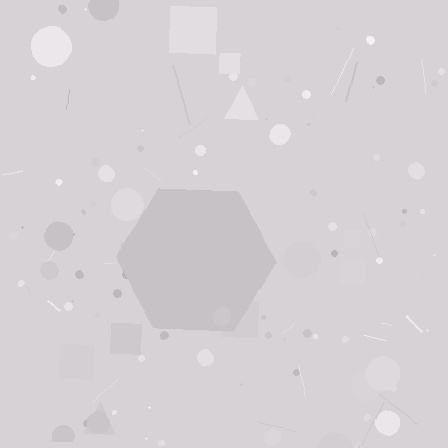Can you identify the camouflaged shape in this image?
The camouflaged shape is a hexagon.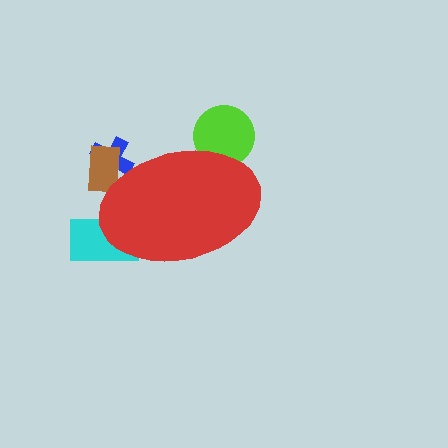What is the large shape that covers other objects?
A red ellipse.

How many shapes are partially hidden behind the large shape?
4 shapes are partially hidden.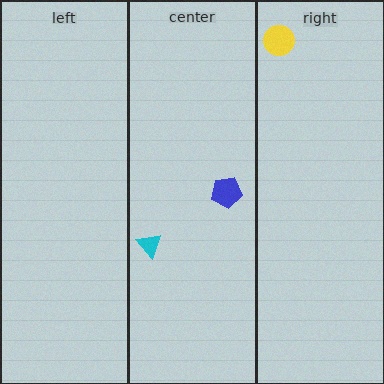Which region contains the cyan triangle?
The center region.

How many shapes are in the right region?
1.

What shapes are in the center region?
The cyan triangle, the blue pentagon.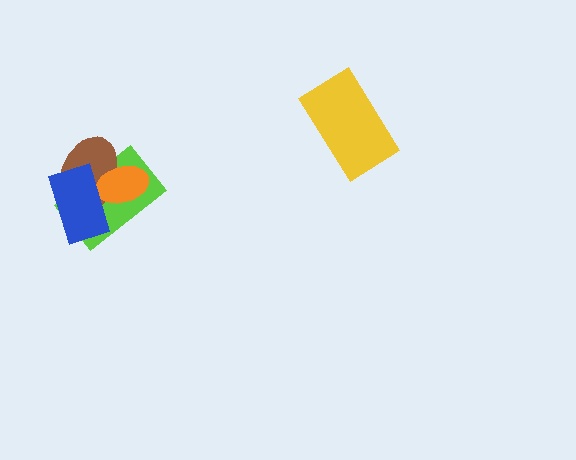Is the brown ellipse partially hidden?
Yes, it is partially covered by another shape.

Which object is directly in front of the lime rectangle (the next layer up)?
The brown ellipse is directly in front of the lime rectangle.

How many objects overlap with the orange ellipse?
3 objects overlap with the orange ellipse.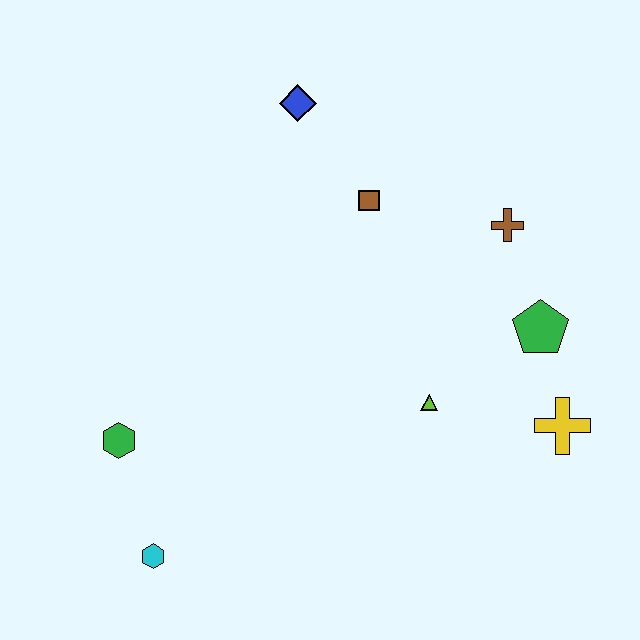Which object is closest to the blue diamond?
The brown square is closest to the blue diamond.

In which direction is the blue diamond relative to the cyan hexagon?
The blue diamond is above the cyan hexagon.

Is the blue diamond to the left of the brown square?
Yes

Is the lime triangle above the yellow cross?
Yes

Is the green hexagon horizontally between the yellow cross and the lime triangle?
No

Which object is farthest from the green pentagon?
The cyan hexagon is farthest from the green pentagon.